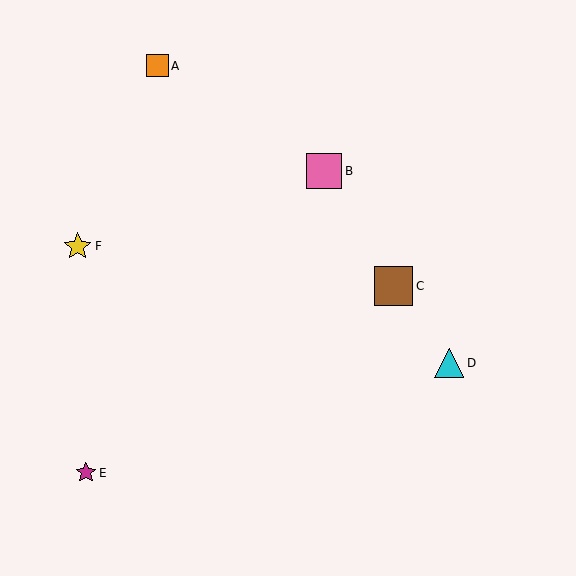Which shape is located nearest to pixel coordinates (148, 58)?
The orange square (labeled A) at (157, 66) is nearest to that location.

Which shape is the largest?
The brown square (labeled C) is the largest.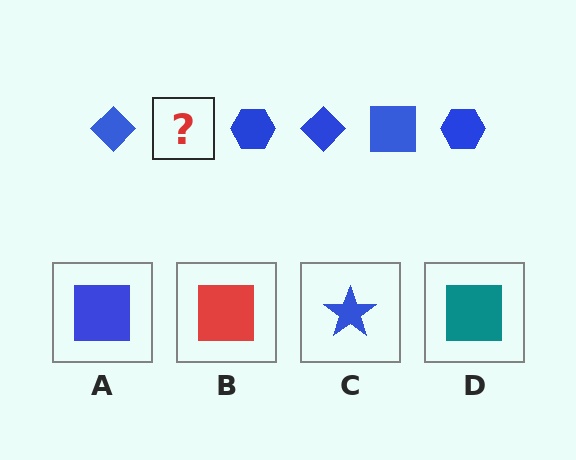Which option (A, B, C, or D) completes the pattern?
A.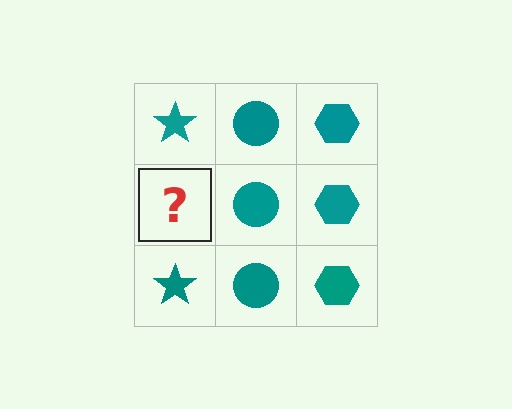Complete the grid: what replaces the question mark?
The question mark should be replaced with a teal star.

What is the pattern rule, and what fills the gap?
The rule is that each column has a consistent shape. The gap should be filled with a teal star.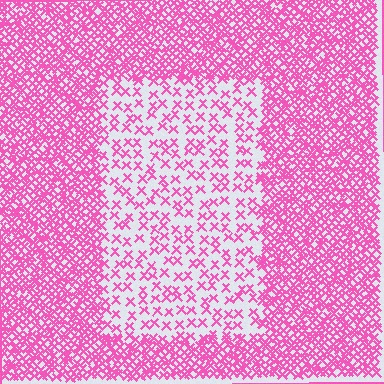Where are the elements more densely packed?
The elements are more densely packed outside the rectangle boundary.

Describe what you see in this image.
The image contains small pink elements arranged at two different densities. A rectangle-shaped region is visible where the elements are less densely packed than the surrounding area.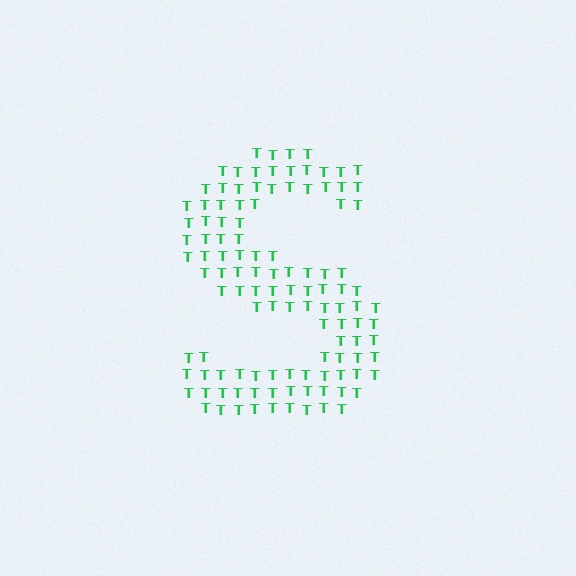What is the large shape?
The large shape is the letter S.